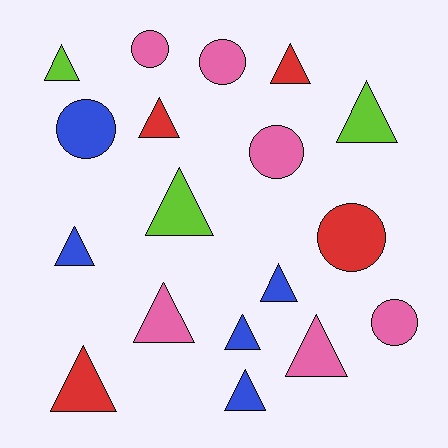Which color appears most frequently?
Pink, with 6 objects.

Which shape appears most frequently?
Triangle, with 12 objects.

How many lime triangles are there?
There are 3 lime triangles.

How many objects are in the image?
There are 18 objects.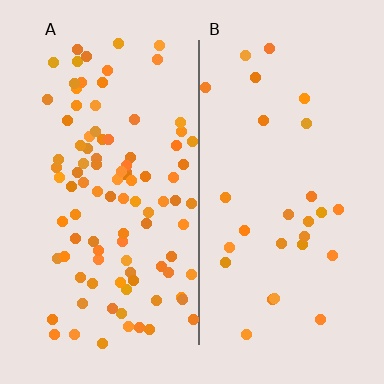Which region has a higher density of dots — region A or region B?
A (the left).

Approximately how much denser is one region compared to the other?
Approximately 3.5× — region A over region B.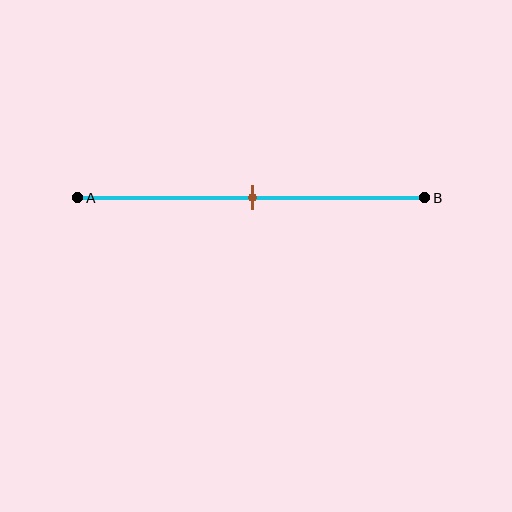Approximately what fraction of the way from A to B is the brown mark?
The brown mark is approximately 50% of the way from A to B.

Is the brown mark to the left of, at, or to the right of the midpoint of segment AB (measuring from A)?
The brown mark is approximately at the midpoint of segment AB.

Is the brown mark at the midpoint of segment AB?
Yes, the mark is approximately at the midpoint.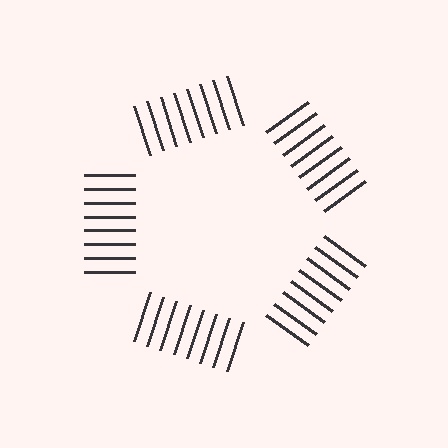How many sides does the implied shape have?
5 sides — the line-ends trace a pentagon.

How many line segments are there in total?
40 — 8 along each of the 5 edges.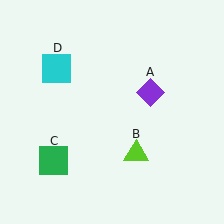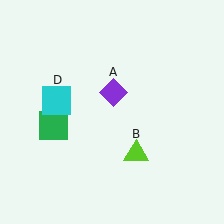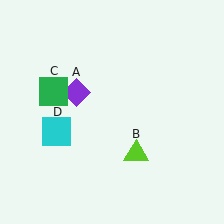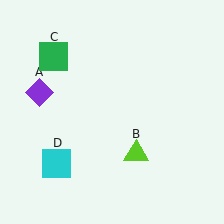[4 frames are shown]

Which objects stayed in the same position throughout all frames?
Lime triangle (object B) remained stationary.